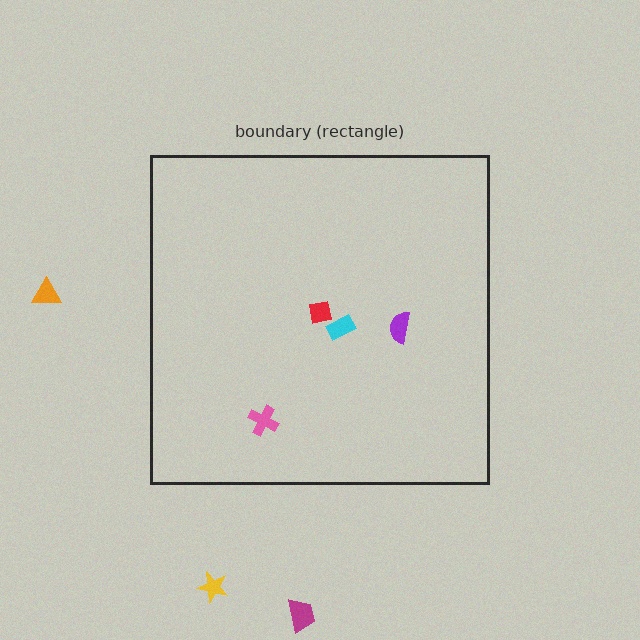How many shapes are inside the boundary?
4 inside, 3 outside.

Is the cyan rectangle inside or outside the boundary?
Inside.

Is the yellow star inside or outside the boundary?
Outside.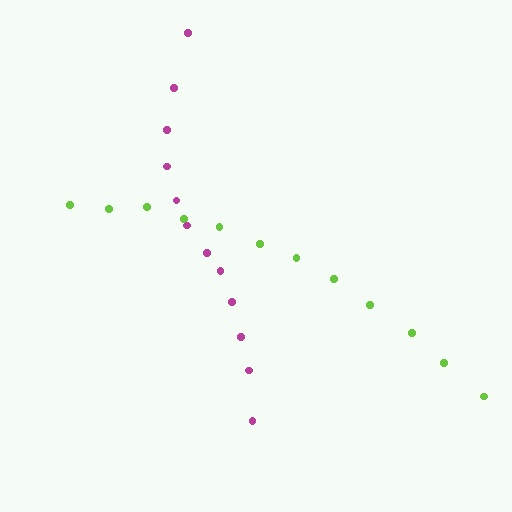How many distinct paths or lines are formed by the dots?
There are 2 distinct paths.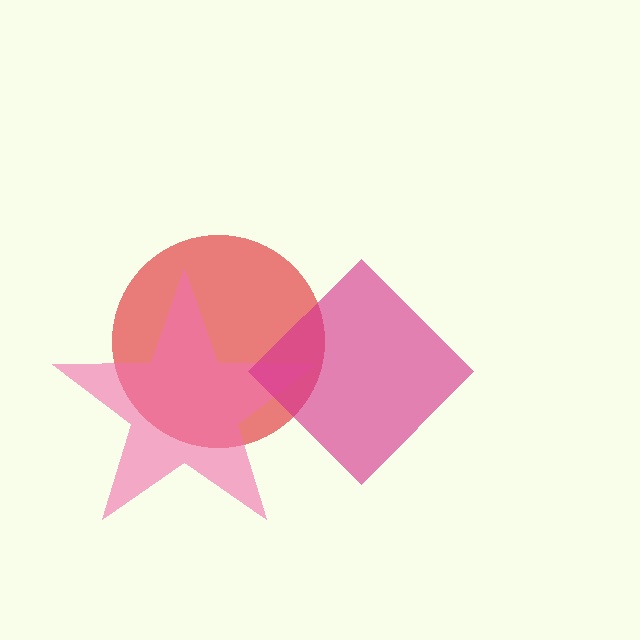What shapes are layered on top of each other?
The layered shapes are: a red circle, a pink star, a magenta diamond.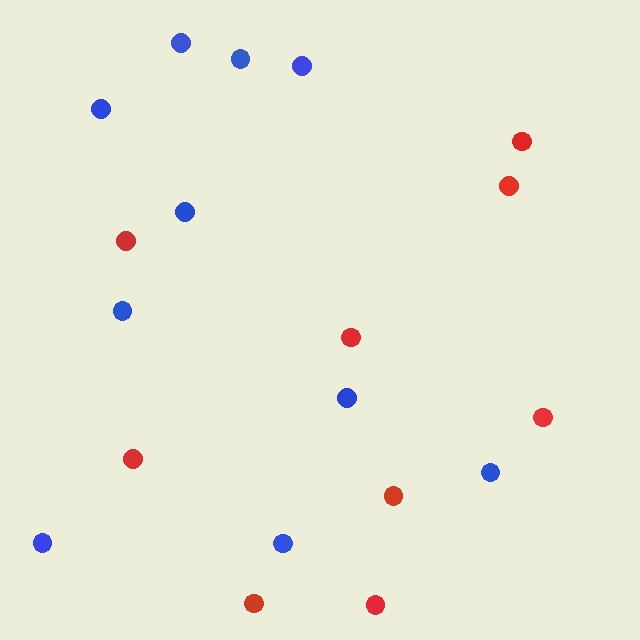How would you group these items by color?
There are 2 groups: one group of blue circles (10) and one group of red circles (9).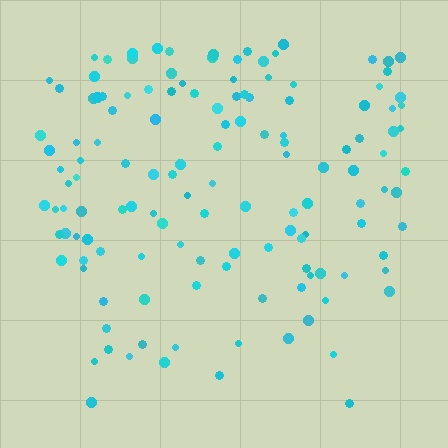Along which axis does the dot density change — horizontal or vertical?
Vertical.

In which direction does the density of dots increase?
From bottom to top, with the top side densest.